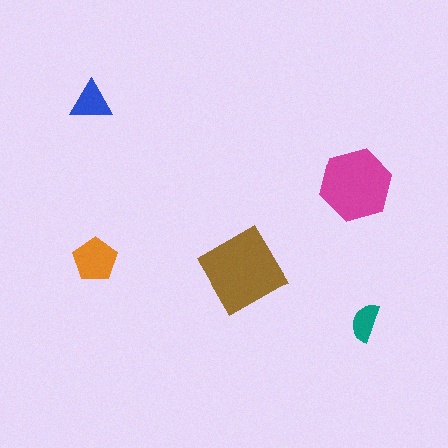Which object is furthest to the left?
The blue triangle is leftmost.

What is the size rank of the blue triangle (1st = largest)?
4th.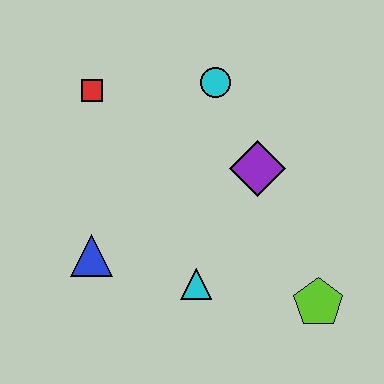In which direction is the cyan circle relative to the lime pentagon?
The cyan circle is above the lime pentagon.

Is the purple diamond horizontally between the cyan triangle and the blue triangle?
No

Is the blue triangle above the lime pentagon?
Yes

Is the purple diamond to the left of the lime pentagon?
Yes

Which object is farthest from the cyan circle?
The lime pentagon is farthest from the cyan circle.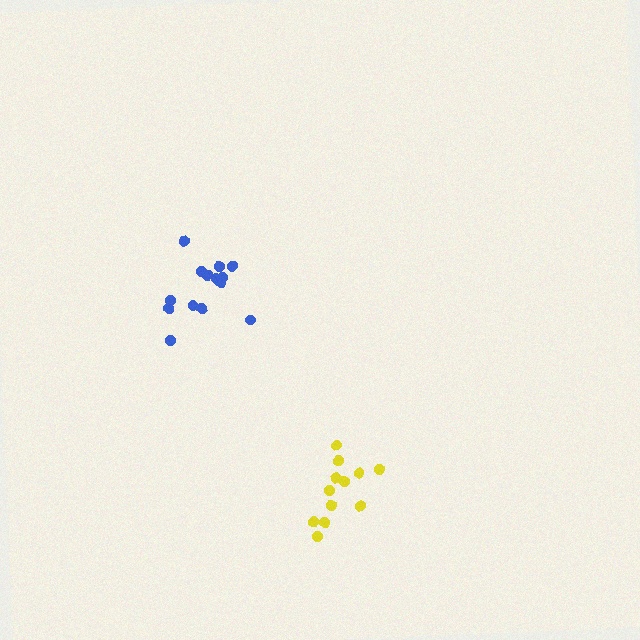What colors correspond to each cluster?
The clusters are colored: blue, yellow.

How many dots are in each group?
Group 1: 14 dots, Group 2: 12 dots (26 total).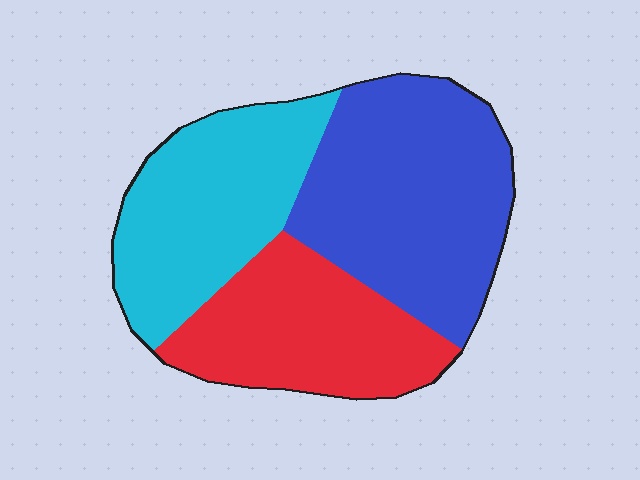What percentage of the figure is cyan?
Cyan takes up between a sixth and a third of the figure.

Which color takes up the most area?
Blue, at roughly 40%.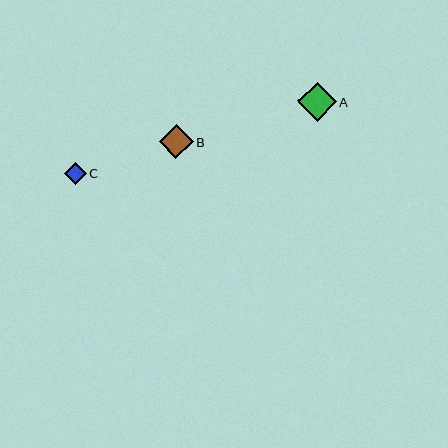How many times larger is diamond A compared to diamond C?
Diamond A is approximately 1.7 times the size of diamond C.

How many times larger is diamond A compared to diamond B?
Diamond A is approximately 1.1 times the size of diamond B.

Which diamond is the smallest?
Diamond C is the smallest with a size of approximately 22 pixels.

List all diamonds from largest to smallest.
From largest to smallest: A, B, C.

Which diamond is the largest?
Diamond A is the largest with a size of approximately 39 pixels.